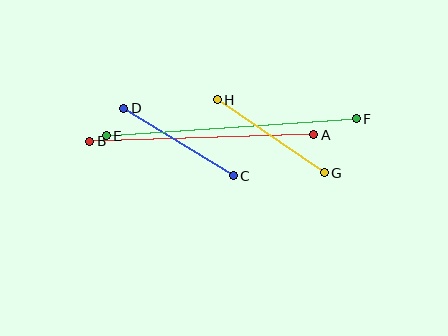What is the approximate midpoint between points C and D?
The midpoint is at approximately (179, 142) pixels.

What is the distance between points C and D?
The distance is approximately 129 pixels.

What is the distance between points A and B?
The distance is approximately 224 pixels.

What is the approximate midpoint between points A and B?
The midpoint is at approximately (202, 138) pixels.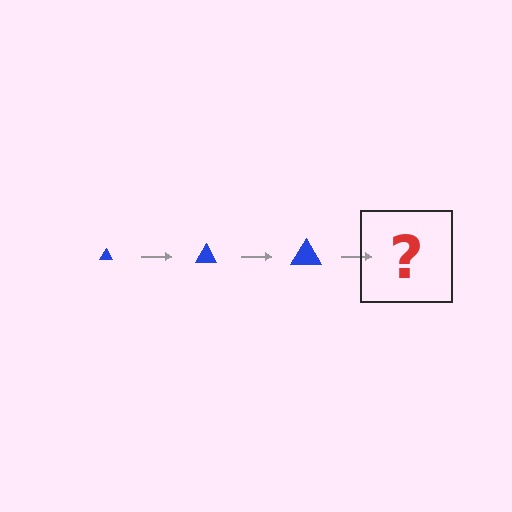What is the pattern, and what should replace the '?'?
The pattern is that the triangle gets progressively larger each step. The '?' should be a blue triangle, larger than the previous one.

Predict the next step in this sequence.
The next step is a blue triangle, larger than the previous one.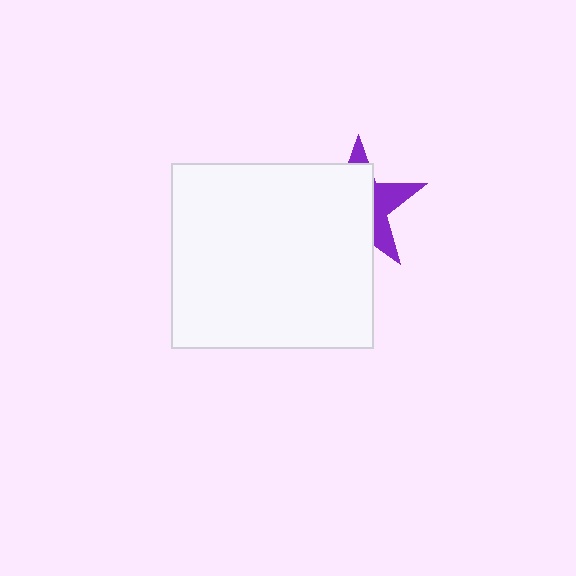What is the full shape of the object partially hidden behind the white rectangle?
The partially hidden object is a purple star.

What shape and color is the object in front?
The object in front is a white rectangle.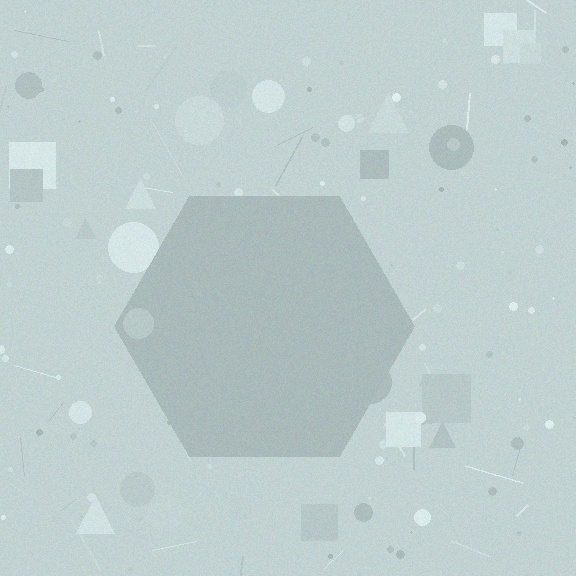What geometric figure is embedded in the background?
A hexagon is embedded in the background.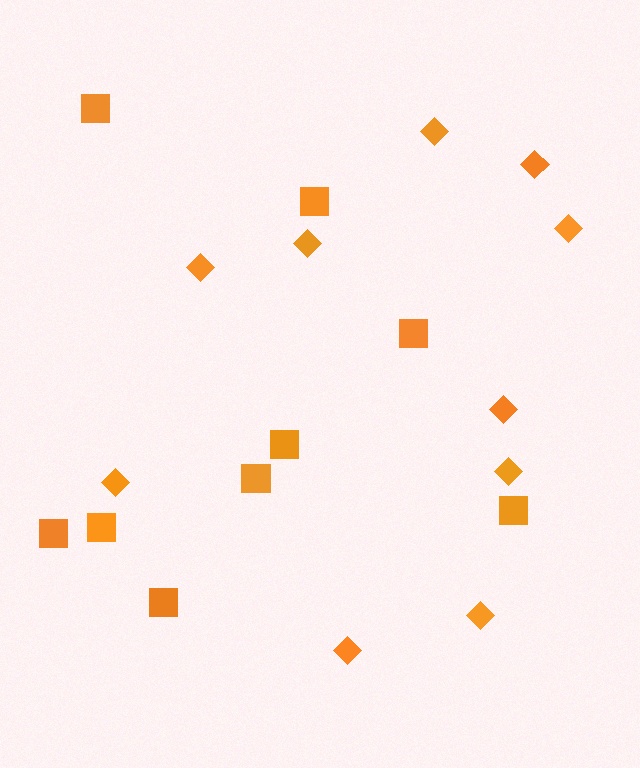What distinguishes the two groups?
There are 2 groups: one group of squares (9) and one group of diamonds (10).